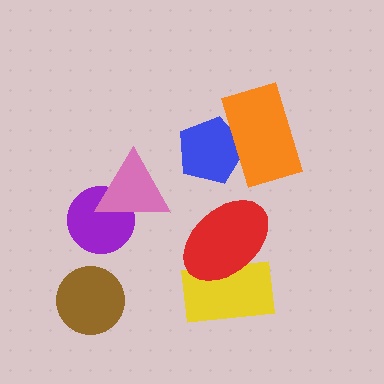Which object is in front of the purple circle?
The pink triangle is in front of the purple circle.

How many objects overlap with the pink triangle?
1 object overlaps with the pink triangle.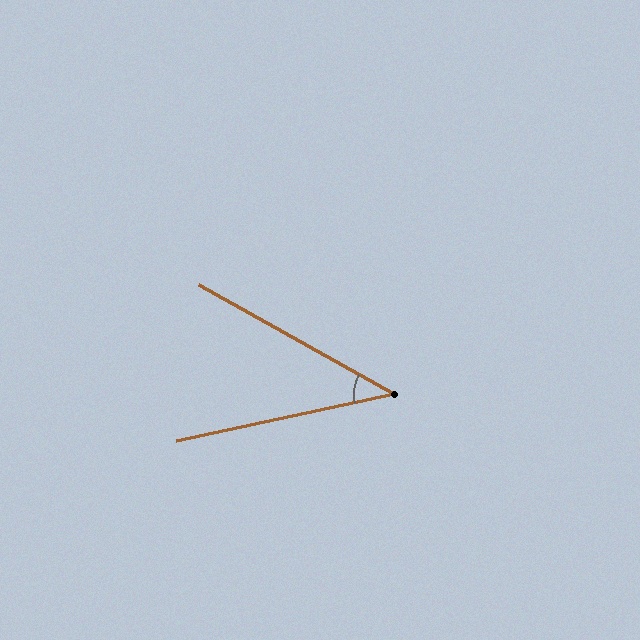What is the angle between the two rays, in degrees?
Approximately 41 degrees.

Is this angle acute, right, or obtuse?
It is acute.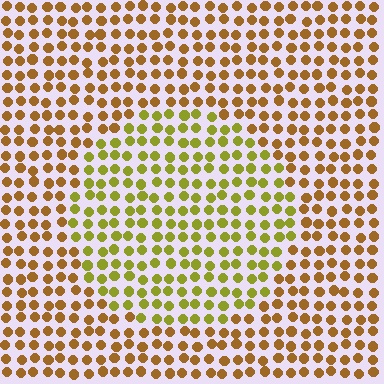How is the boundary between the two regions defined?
The boundary is defined purely by a slight shift in hue (about 36 degrees). Spacing, size, and orientation are identical on both sides.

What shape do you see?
I see a circle.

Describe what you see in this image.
The image is filled with small brown elements in a uniform arrangement. A circle-shaped region is visible where the elements are tinted to a slightly different hue, forming a subtle color boundary.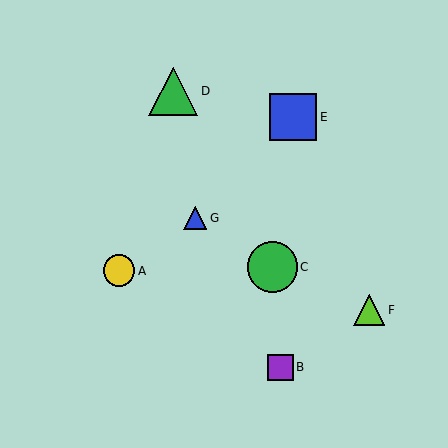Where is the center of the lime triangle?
The center of the lime triangle is at (369, 310).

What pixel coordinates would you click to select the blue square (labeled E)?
Click at (293, 117) to select the blue square E.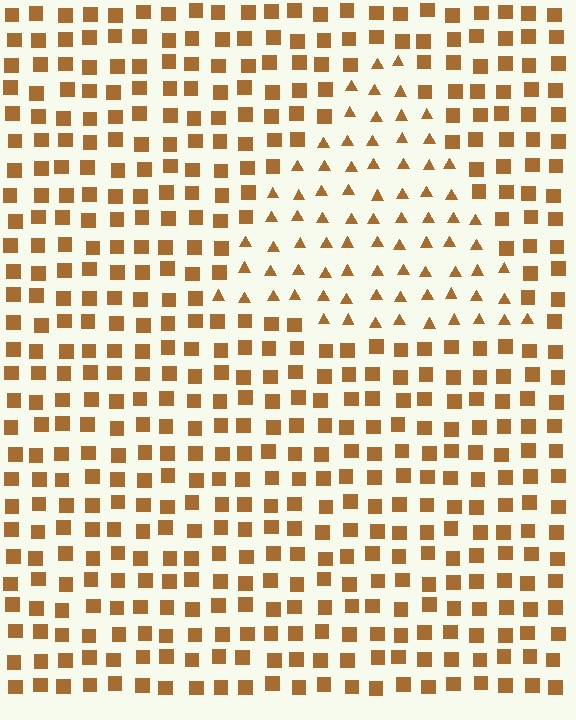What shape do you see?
I see a triangle.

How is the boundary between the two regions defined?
The boundary is defined by a change in element shape: triangles inside vs. squares outside. All elements share the same color and spacing.